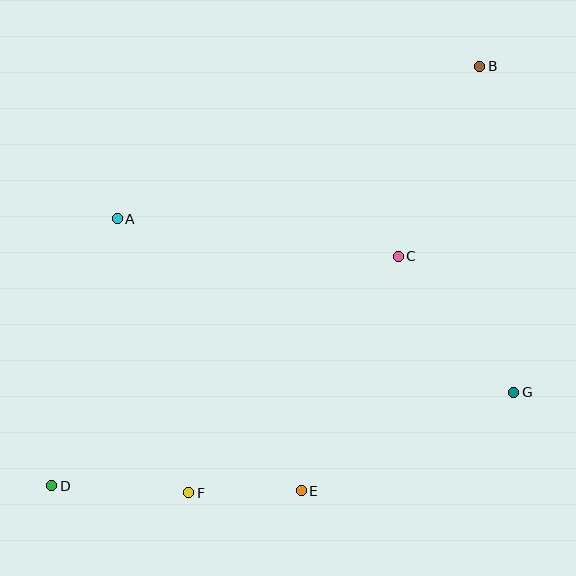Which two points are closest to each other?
Points E and F are closest to each other.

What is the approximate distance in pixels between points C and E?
The distance between C and E is approximately 253 pixels.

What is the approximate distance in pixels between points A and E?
The distance between A and E is approximately 328 pixels.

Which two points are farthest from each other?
Points B and D are farthest from each other.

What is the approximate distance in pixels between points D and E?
The distance between D and E is approximately 249 pixels.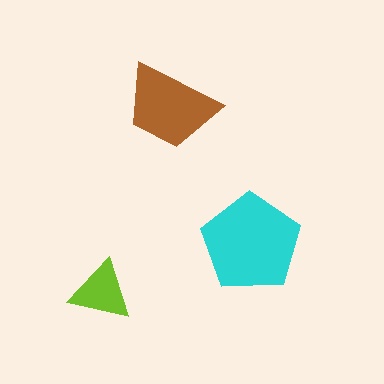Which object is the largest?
The cyan pentagon.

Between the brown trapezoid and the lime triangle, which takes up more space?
The brown trapezoid.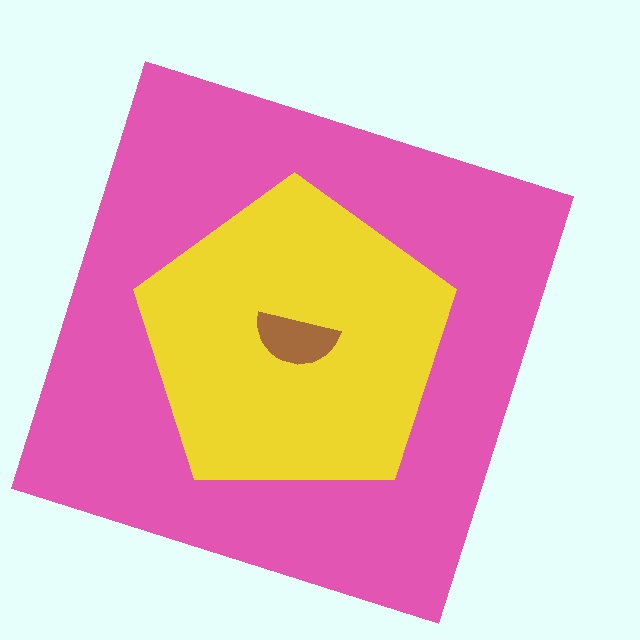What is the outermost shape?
The pink square.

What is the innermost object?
The brown semicircle.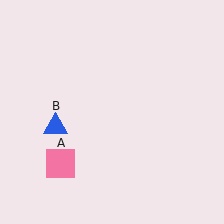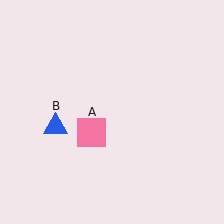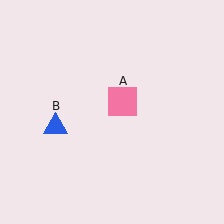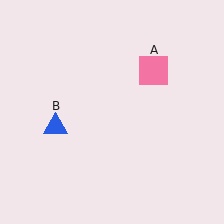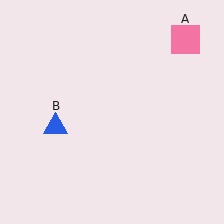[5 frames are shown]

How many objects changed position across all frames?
1 object changed position: pink square (object A).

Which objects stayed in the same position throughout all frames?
Blue triangle (object B) remained stationary.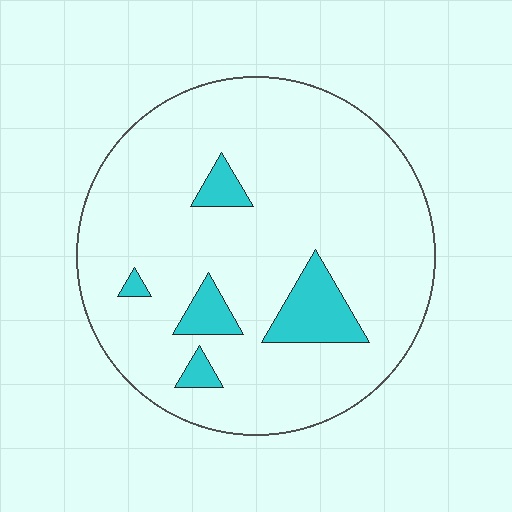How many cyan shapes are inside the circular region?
5.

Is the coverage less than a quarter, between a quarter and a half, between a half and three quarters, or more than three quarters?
Less than a quarter.